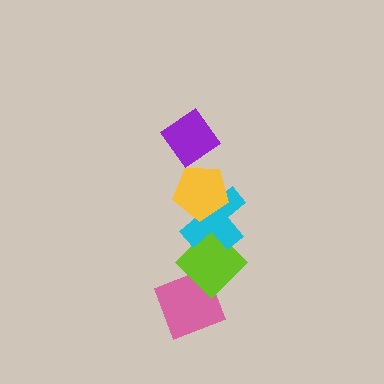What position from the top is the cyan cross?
The cyan cross is 3rd from the top.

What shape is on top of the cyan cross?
The yellow pentagon is on top of the cyan cross.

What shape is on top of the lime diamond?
The cyan cross is on top of the lime diamond.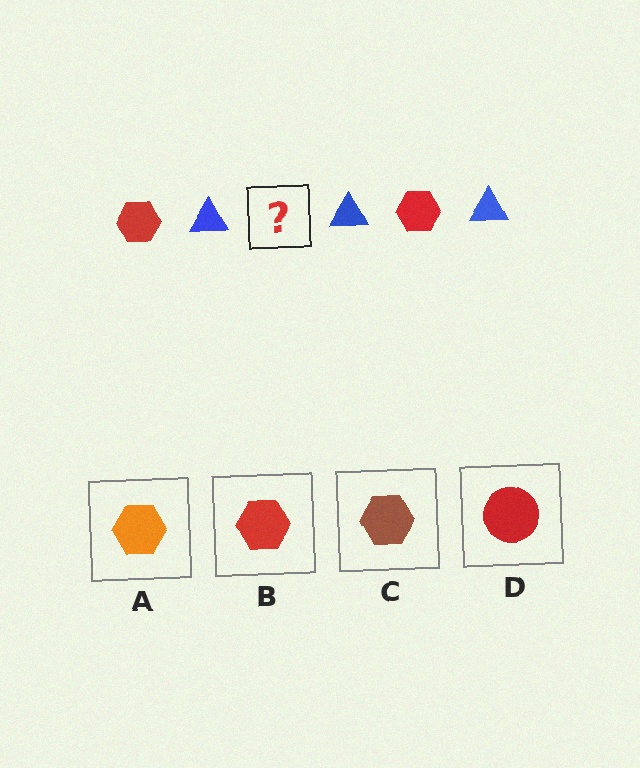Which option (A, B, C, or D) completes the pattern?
B.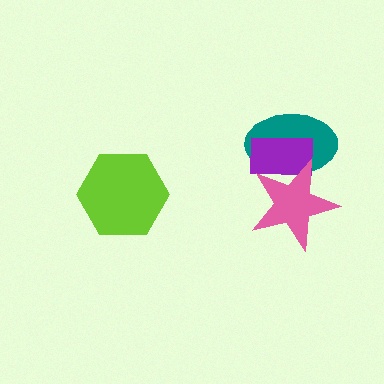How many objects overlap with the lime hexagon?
0 objects overlap with the lime hexagon.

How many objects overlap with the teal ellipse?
2 objects overlap with the teal ellipse.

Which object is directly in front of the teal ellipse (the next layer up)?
The purple rectangle is directly in front of the teal ellipse.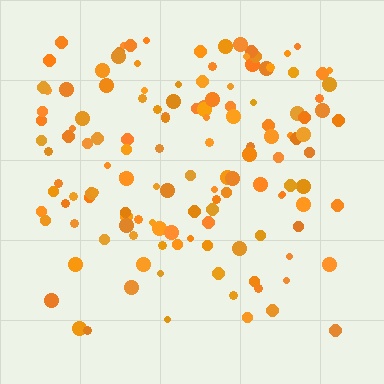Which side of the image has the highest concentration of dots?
The top.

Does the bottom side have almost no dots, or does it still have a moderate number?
Still a moderate number, just noticeably fewer than the top.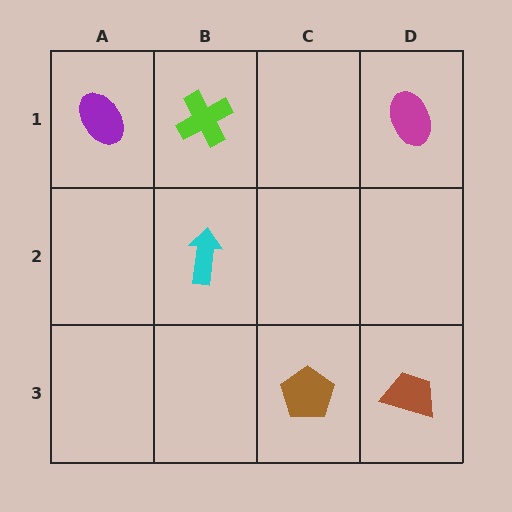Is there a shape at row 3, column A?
No, that cell is empty.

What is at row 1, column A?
A purple ellipse.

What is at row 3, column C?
A brown pentagon.